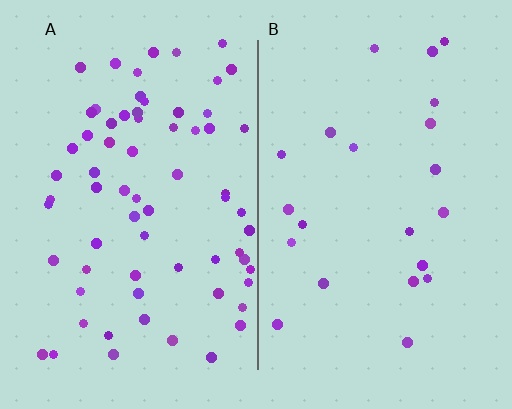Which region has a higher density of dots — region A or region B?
A (the left).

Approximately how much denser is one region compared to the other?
Approximately 3.2× — region A over region B.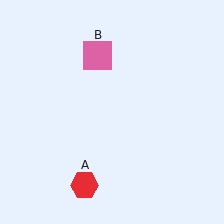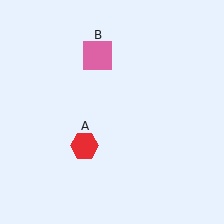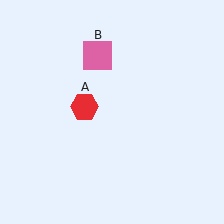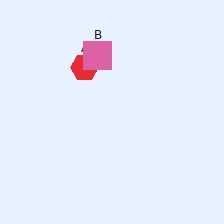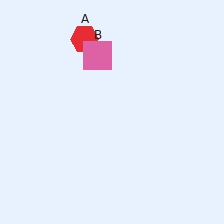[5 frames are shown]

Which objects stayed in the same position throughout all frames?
Pink square (object B) remained stationary.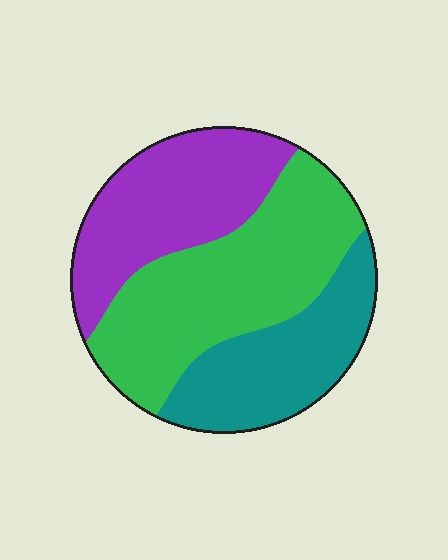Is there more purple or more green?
Green.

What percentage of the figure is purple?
Purple takes up about one third (1/3) of the figure.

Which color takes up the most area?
Green, at roughly 40%.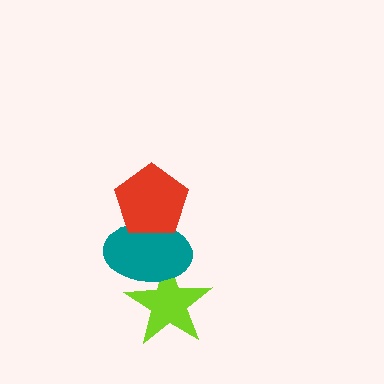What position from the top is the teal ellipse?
The teal ellipse is 2nd from the top.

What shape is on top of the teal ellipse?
The red pentagon is on top of the teal ellipse.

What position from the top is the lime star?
The lime star is 3rd from the top.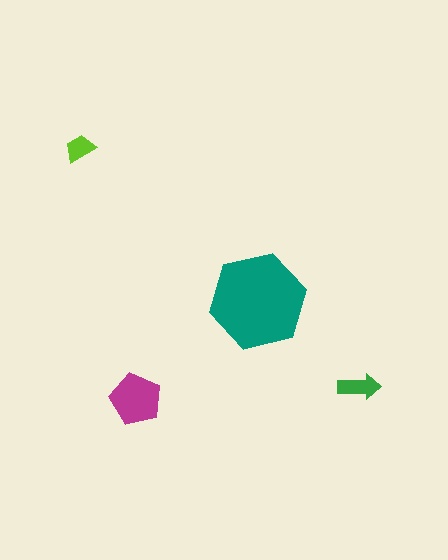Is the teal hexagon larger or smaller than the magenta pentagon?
Larger.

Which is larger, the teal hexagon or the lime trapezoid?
The teal hexagon.